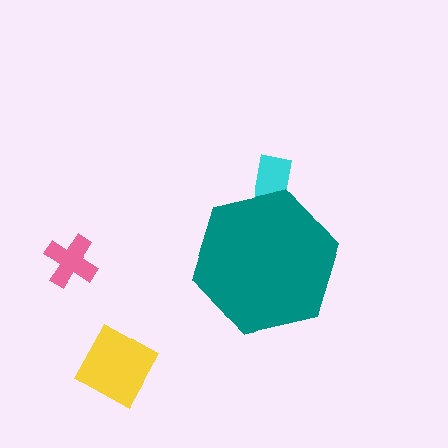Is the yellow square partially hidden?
No, the yellow square is fully visible.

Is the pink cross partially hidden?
No, the pink cross is fully visible.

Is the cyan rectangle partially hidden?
Yes, the cyan rectangle is partially hidden behind the teal hexagon.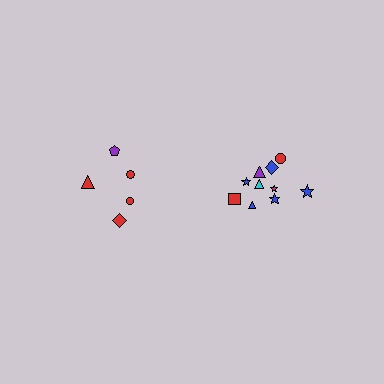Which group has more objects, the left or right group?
The right group.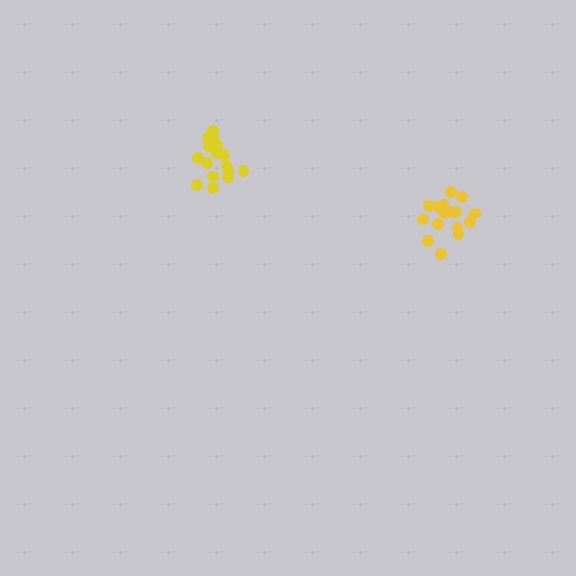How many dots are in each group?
Group 1: 16 dots, Group 2: 16 dots (32 total).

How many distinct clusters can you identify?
There are 2 distinct clusters.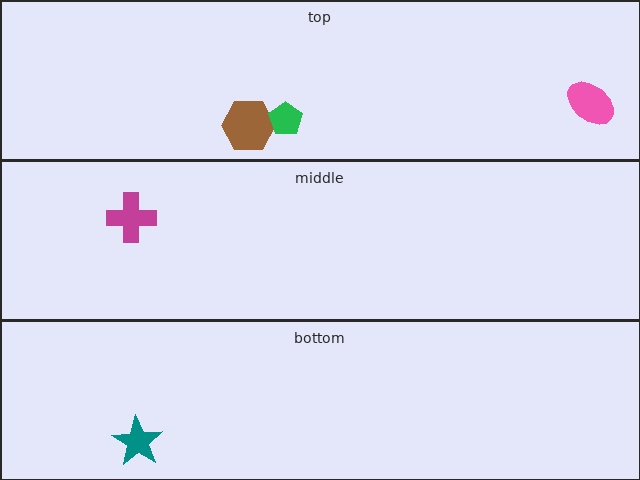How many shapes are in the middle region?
1.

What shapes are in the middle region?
The magenta cross.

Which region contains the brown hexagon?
The top region.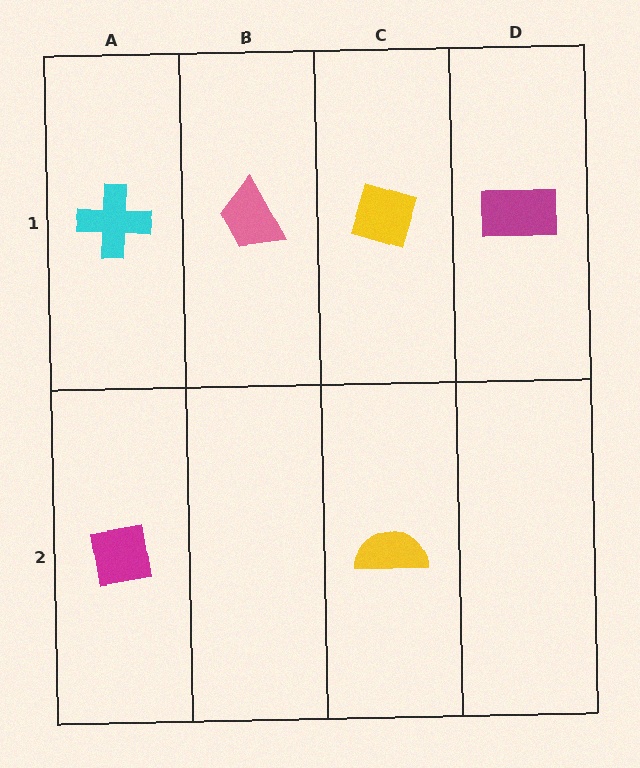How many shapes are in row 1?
4 shapes.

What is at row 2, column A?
A magenta square.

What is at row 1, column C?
A yellow diamond.